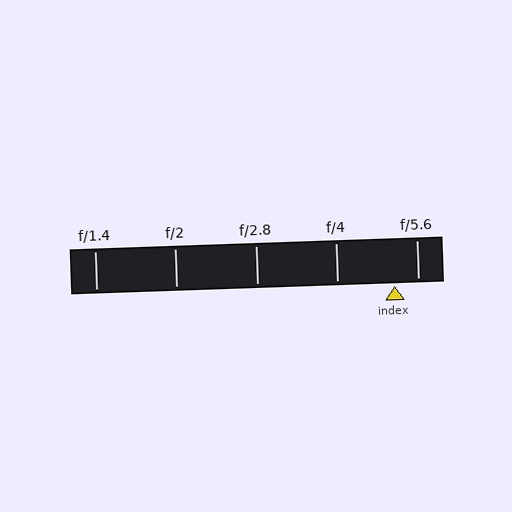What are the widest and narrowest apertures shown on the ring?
The widest aperture shown is f/1.4 and the narrowest is f/5.6.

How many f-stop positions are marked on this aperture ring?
There are 5 f-stop positions marked.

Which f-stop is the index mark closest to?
The index mark is closest to f/5.6.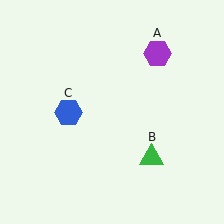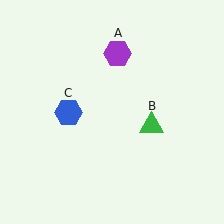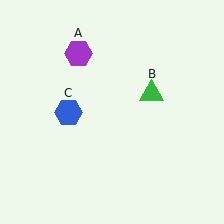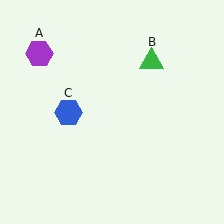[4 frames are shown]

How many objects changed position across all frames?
2 objects changed position: purple hexagon (object A), green triangle (object B).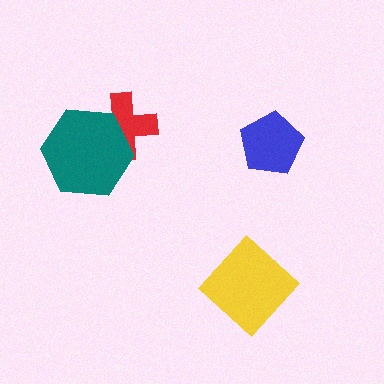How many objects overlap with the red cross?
1 object overlaps with the red cross.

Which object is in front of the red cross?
The teal hexagon is in front of the red cross.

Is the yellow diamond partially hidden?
No, no other shape covers it.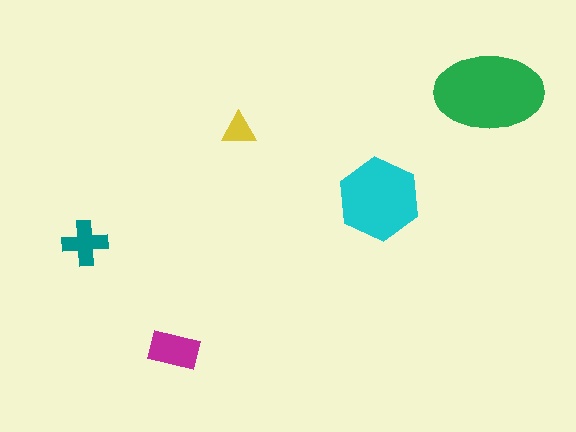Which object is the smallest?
The yellow triangle.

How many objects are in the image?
There are 5 objects in the image.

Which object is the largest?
The green ellipse.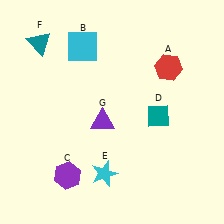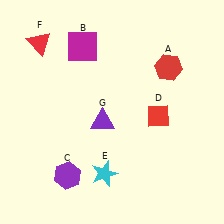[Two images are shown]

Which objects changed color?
B changed from cyan to magenta. D changed from teal to red. F changed from teal to red.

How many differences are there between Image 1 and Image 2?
There are 3 differences between the two images.